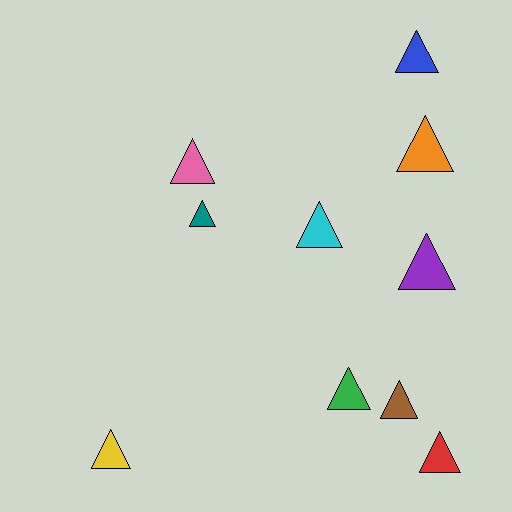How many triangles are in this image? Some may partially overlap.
There are 10 triangles.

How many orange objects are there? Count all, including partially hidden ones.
There is 1 orange object.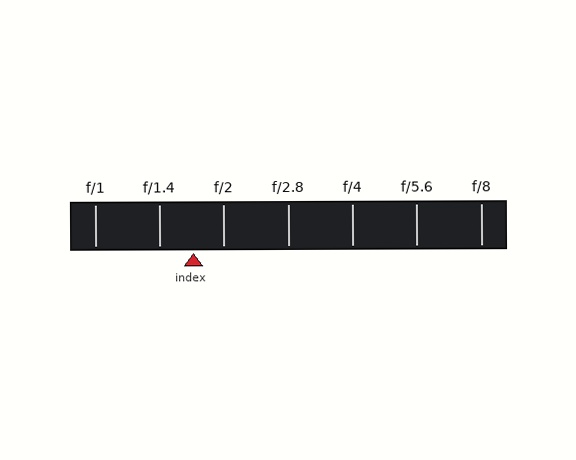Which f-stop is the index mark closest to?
The index mark is closest to f/2.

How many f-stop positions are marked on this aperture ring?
There are 7 f-stop positions marked.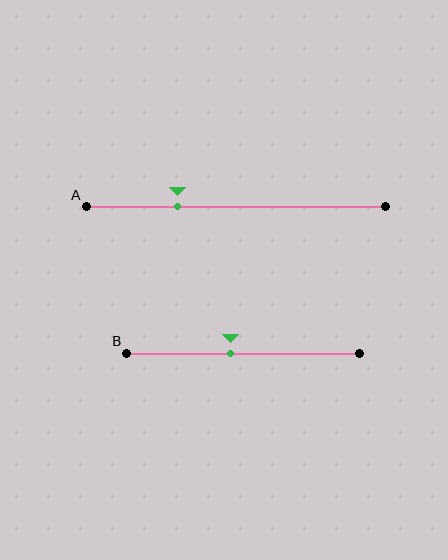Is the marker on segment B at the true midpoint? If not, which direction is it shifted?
No, the marker on segment B is shifted to the left by about 6% of the segment length.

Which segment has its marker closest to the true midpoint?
Segment B has its marker closest to the true midpoint.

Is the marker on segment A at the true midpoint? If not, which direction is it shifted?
No, the marker on segment A is shifted to the left by about 19% of the segment length.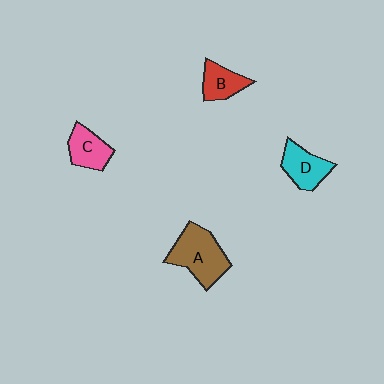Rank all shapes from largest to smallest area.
From largest to smallest: A (brown), D (cyan), C (pink), B (red).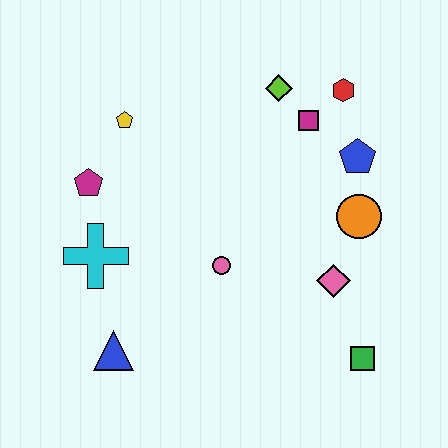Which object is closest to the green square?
The pink diamond is closest to the green square.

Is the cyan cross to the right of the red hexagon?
No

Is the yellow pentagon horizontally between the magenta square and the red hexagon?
No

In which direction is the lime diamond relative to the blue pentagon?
The lime diamond is to the left of the blue pentagon.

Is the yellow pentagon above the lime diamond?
No